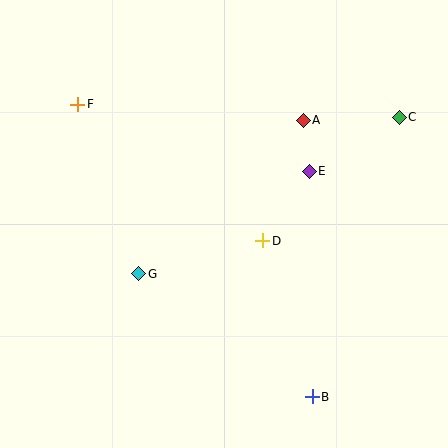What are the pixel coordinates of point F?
Point F is at (78, 104).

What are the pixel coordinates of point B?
Point B is at (312, 397).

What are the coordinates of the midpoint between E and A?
The midpoint between E and A is at (306, 146).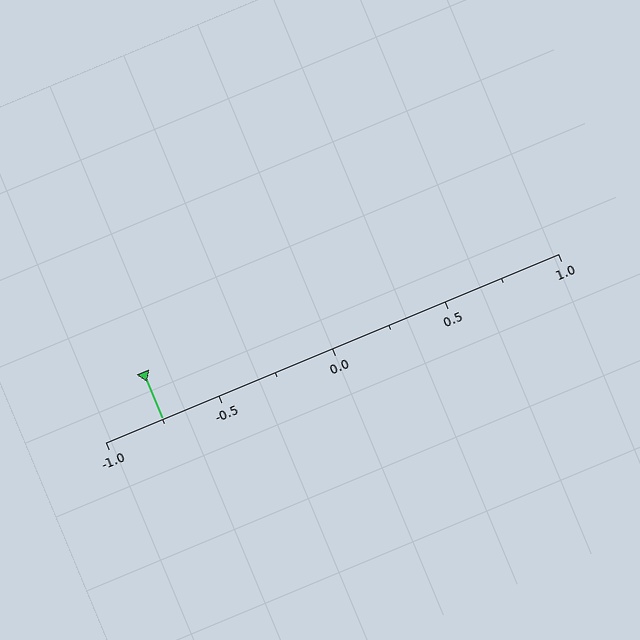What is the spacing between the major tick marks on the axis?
The major ticks are spaced 0.5 apart.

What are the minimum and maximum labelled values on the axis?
The axis runs from -1.0 to 1.0.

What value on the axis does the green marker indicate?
The marker indicates approximately -0.75.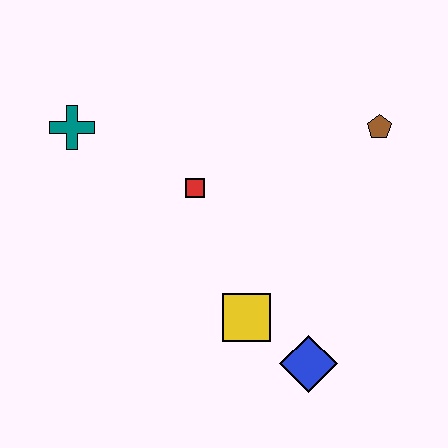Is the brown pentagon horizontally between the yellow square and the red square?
No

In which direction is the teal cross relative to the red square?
The teal cross is to the left of the red square.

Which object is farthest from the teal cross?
The blue diamond is farthest from the teal cross.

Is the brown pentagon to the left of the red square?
No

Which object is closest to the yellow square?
The blue diamond is closest to the yellow square.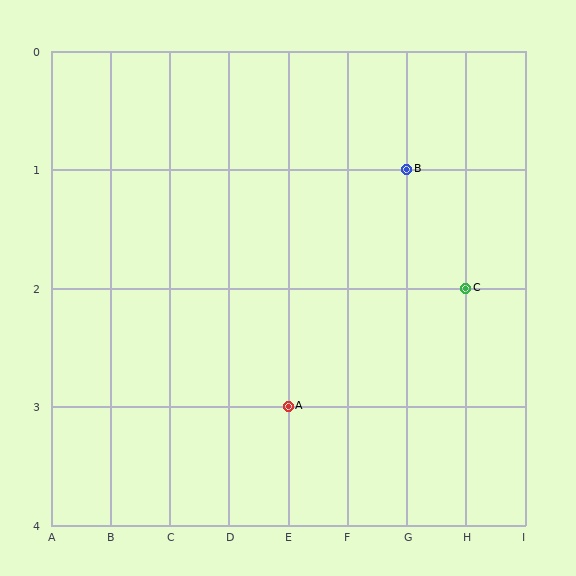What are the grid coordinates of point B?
Point B is at grid coordinates (G, 1).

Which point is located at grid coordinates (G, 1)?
Point B is at (G, 1).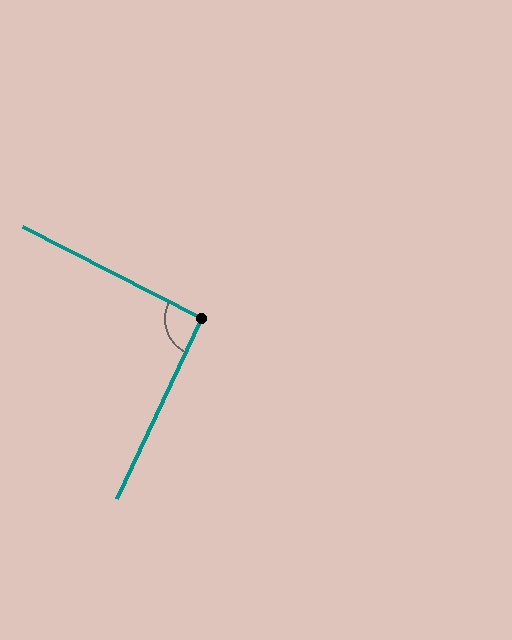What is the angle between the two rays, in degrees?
Approximately 92 degrees.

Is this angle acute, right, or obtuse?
It is approximately a right angle.